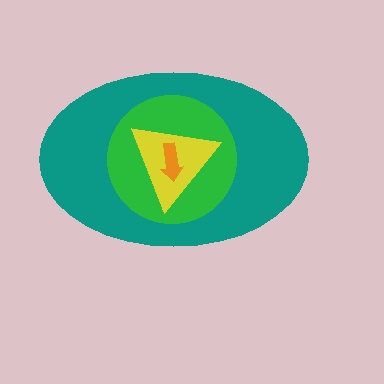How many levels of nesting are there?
4.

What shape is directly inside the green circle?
The yellow triangle.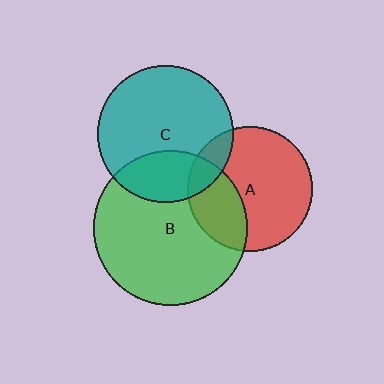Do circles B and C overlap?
Yes.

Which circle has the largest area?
Circle B (green).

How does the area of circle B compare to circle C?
Approximately 1.3 times.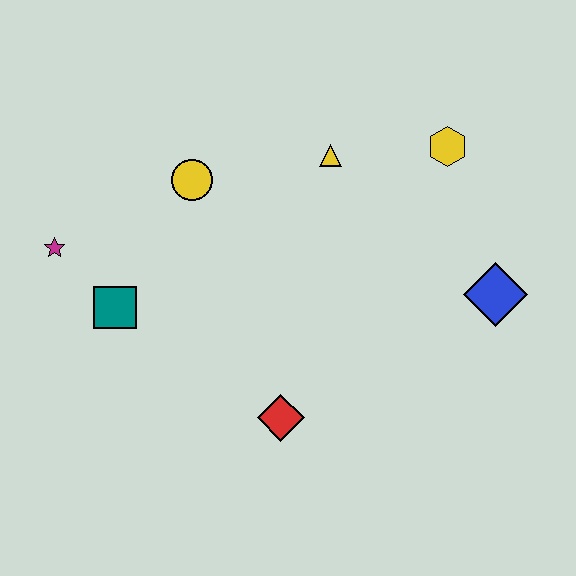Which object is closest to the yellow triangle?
The yellow hexagon is closest to the yellow triangle.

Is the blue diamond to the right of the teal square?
Yes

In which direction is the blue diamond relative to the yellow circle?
The blue diamond is to the right of the yellow circle.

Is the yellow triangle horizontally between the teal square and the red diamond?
No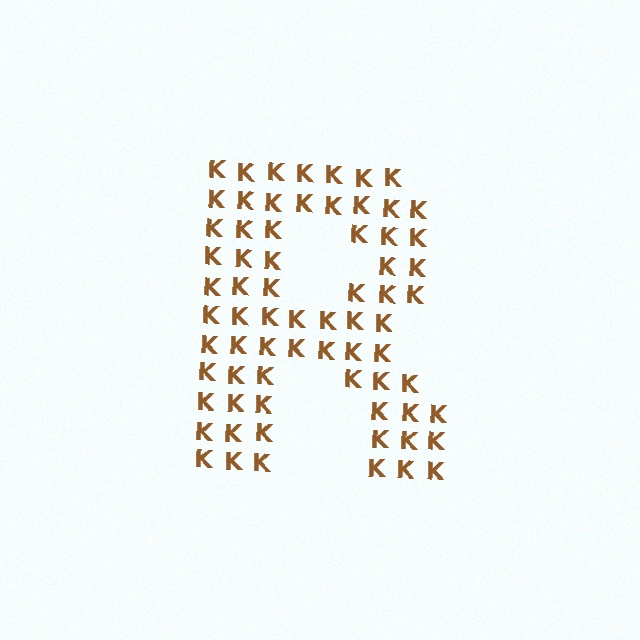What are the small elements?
The small elements are letter K's.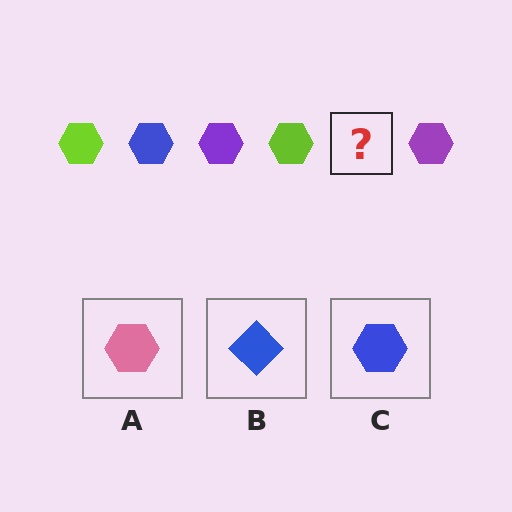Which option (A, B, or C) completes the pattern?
C.